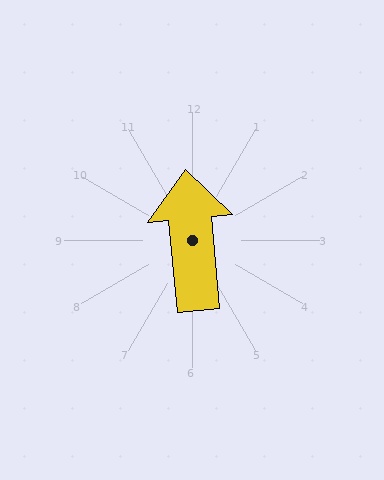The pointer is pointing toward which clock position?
Roughly 12 o'clock.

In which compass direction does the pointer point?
North.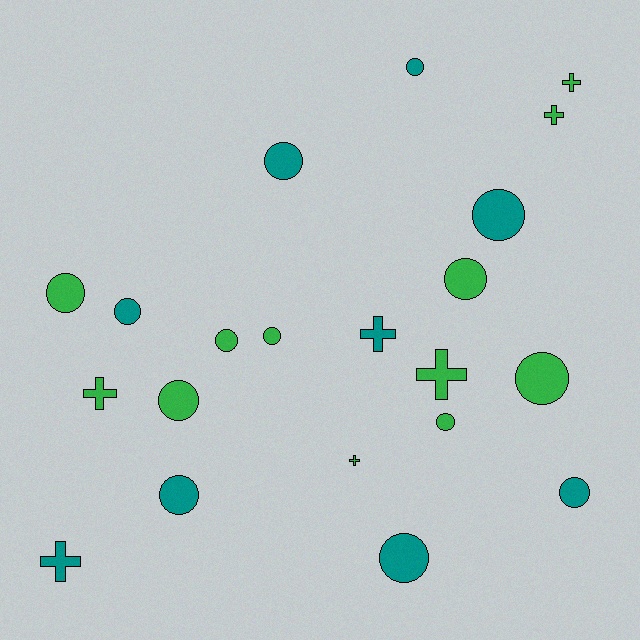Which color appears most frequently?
Green, with 12 objects.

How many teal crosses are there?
There are 2 teal crosses.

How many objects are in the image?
There are 21 objects.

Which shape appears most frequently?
Circle, with 14 objects.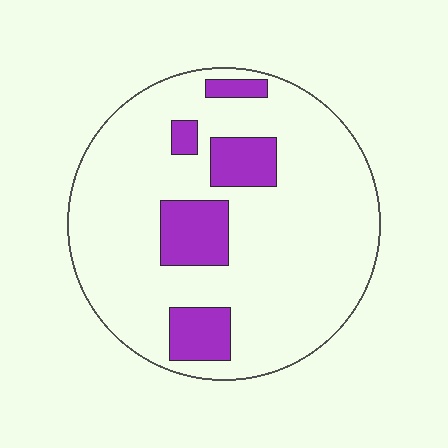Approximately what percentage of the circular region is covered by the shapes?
Approximately 15%.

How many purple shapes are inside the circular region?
5.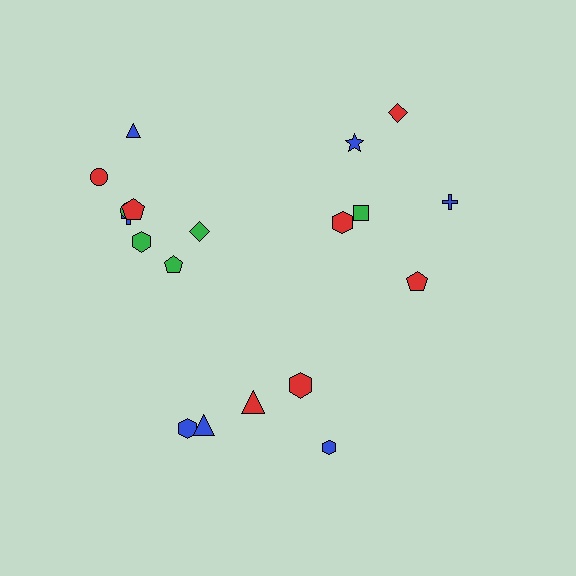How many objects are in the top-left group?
There are 8 objects.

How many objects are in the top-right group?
There are 6 objects.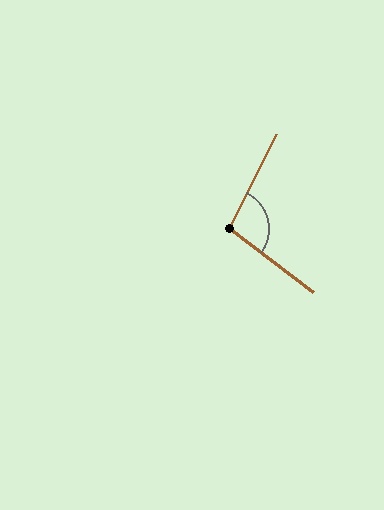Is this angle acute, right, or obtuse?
It is obtuse.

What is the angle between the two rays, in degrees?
Approximately 100 degrees.